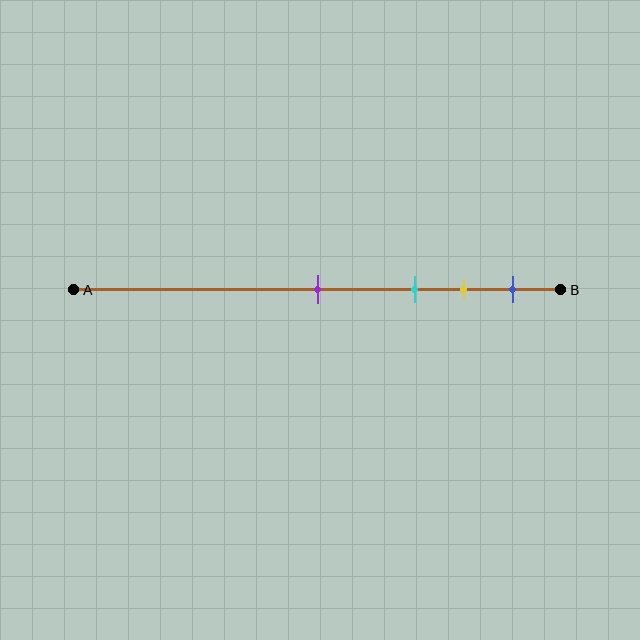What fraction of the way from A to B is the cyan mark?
The cyan mark is approximately 70% (0.7) of the way from A to B.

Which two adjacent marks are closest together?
The yellow and blue marks are the closest adjacent pair.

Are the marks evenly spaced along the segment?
No, the marks are not evenly spaced.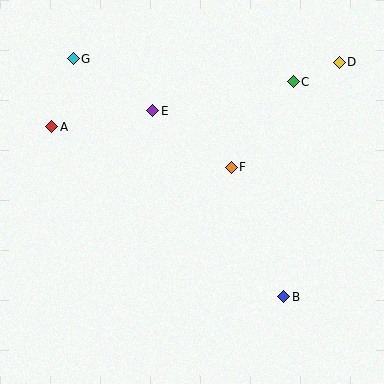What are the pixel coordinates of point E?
Point E is at (153, 111).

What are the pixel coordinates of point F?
Point F is at (231, 167).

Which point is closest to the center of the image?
Point F at (231, 167) is closest to the center.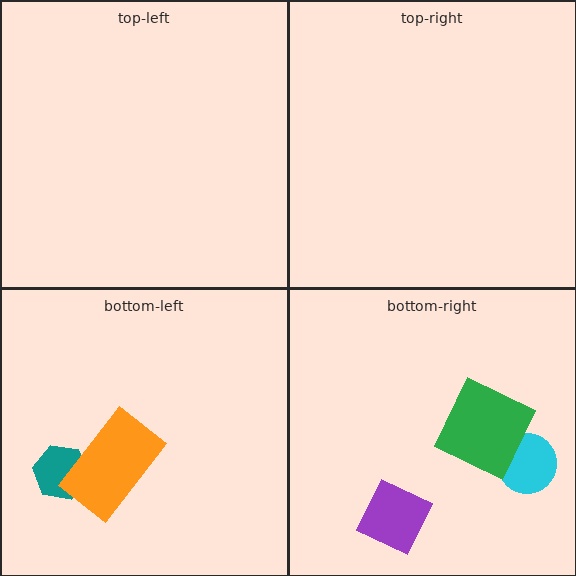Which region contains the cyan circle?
The bottom-right region.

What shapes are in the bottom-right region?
The purple diamond, the cyan circle, the green square.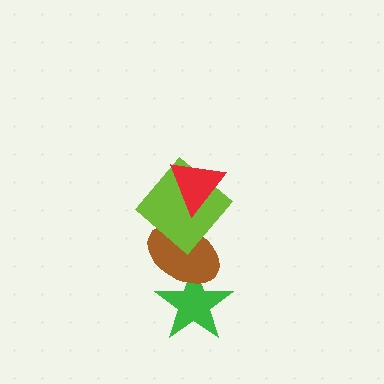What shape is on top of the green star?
The brown ellipse is on top of the green star.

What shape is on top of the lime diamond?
The red triangle is on top of the lime diamond.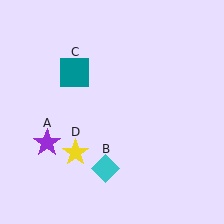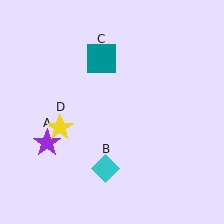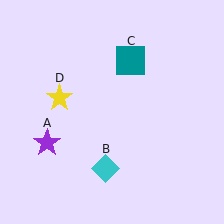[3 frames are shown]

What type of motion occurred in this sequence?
The teal square (object C), yellow star (object D) rotated clockwise around the center of the scene.